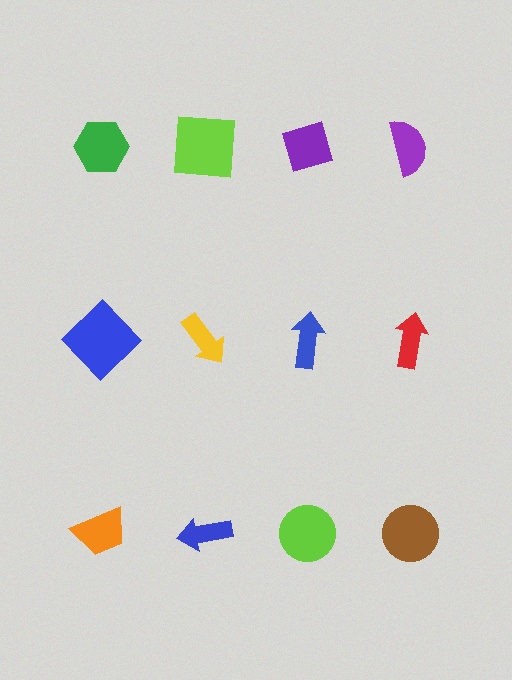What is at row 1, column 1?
A green hexagon.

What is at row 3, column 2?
A blue arrow.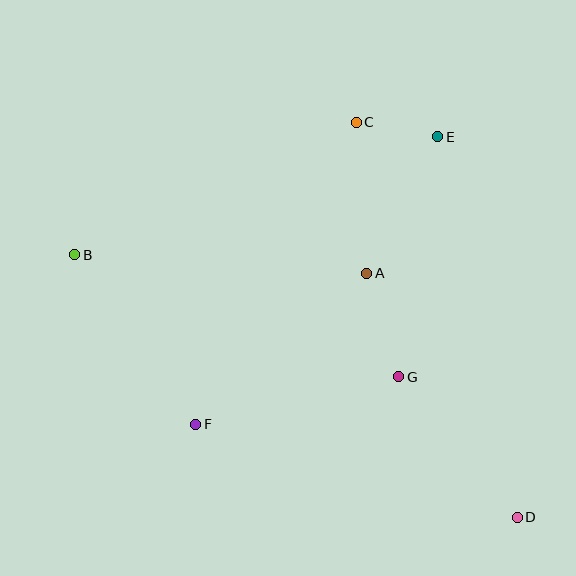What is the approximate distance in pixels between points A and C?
The distance between A and C is approximately 151 pixels.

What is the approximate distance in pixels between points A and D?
The distance between A and D is approximately 287 pixels.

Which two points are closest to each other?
Points C and E are closest to each other.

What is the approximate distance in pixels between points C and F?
The distance between C and F is approximately 342 pixels.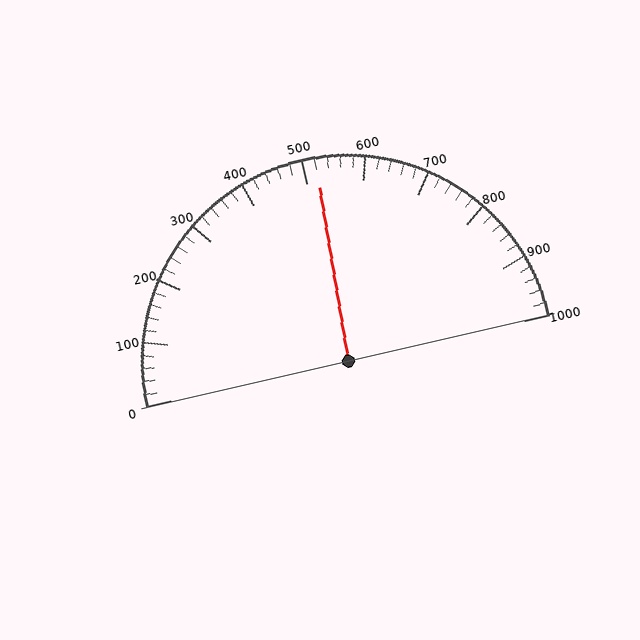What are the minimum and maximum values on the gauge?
The gauge ranges from 0 to 1000.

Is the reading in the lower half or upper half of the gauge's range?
The reading is in the upper half of the range (0 to 1000).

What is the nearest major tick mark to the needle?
The nearest major tick mark is 500.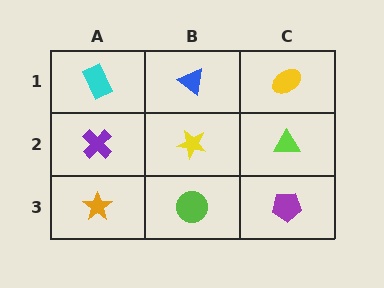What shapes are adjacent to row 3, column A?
A purple cross (row 2, column A), a lime circle (row 3, column B).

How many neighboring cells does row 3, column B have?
3.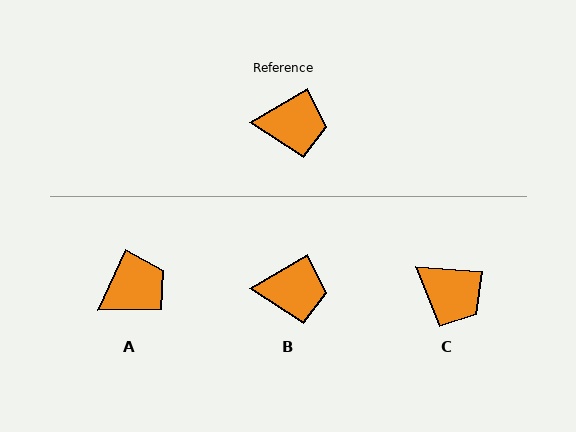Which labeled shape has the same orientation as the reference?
B.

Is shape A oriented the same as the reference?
No, it is off by about 35 degrees.